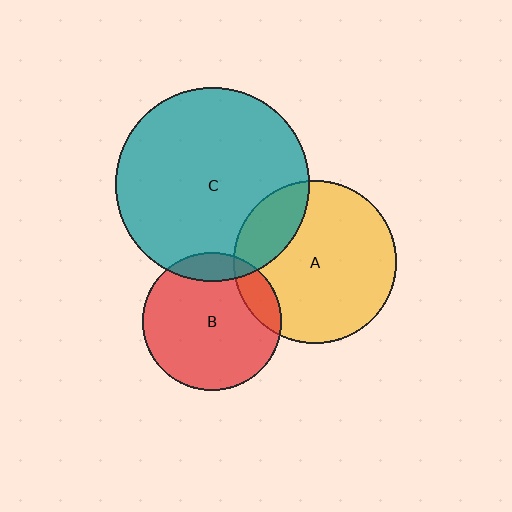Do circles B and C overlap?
Yes.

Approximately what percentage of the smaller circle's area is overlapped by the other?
Approximately 10%.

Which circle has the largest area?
Circle C (teal).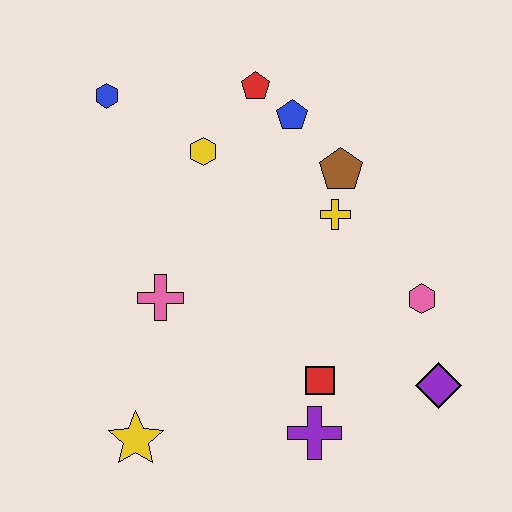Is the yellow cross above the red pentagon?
No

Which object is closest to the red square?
The purple cross is closest to the red square.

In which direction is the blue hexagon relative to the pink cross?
The blue hexagon is above the pink cross.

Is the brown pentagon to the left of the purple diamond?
Yes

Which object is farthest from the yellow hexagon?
The purple diamond is farthest from the yellow hexagon.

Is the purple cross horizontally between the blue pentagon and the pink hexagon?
Yes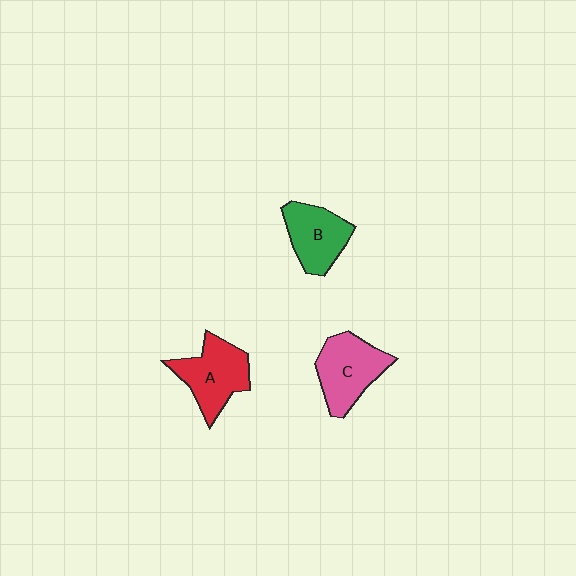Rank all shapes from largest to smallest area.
From largest to smallest: C (pink), A (red), B (green).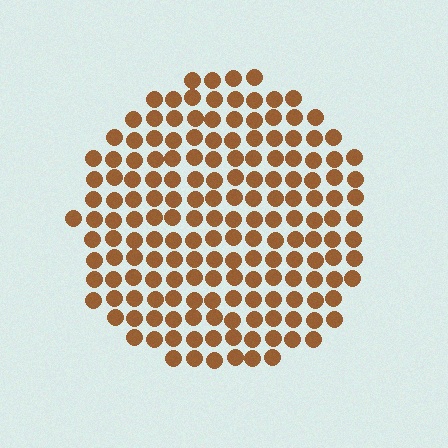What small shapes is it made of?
It is made of small circles.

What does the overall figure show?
The overall figure shows a circle.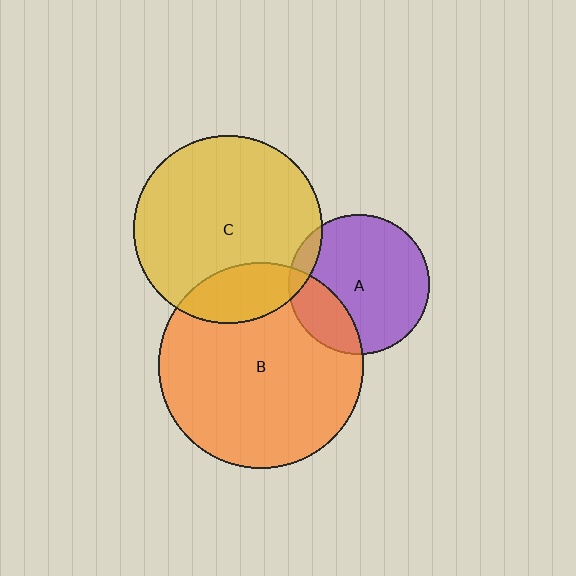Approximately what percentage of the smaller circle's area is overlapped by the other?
Approximately 10%.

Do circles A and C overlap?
Yes.